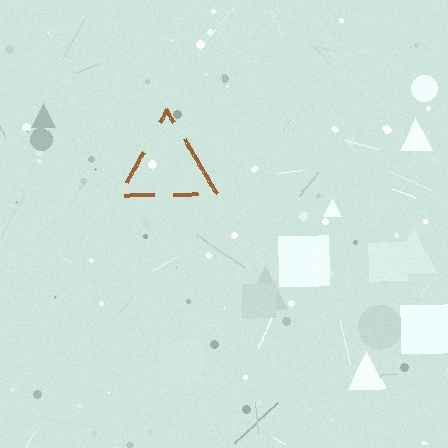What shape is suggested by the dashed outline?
The dashed outline suggests a triangle.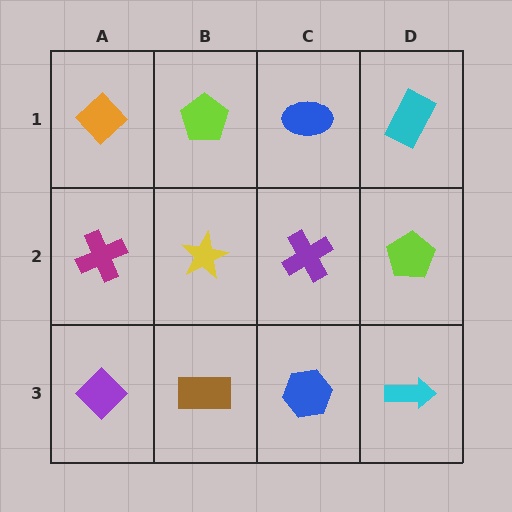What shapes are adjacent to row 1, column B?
A yellow star (row 2, column B), an orange diamond (row 1, column A), a blue ellipse (row 1, column C).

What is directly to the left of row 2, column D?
A purple cross.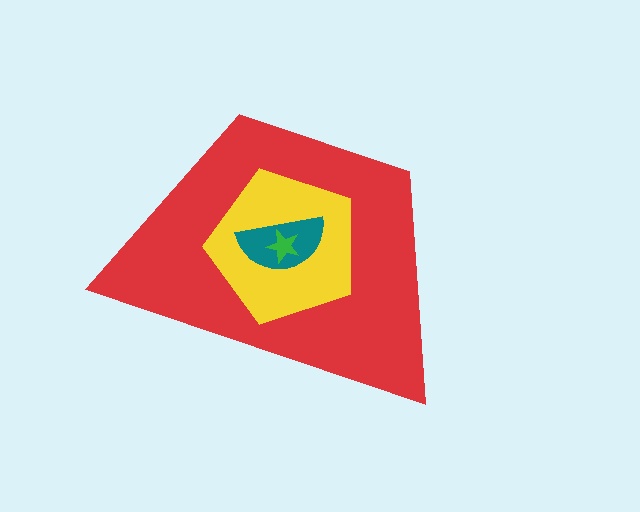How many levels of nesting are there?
4.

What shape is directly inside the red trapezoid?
The yellow pentagon.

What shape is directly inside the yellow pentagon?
The teal semicircle.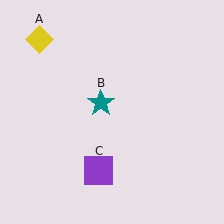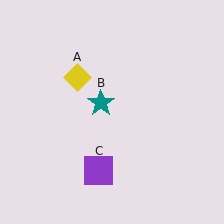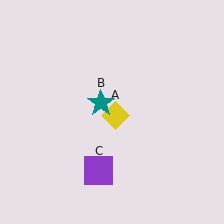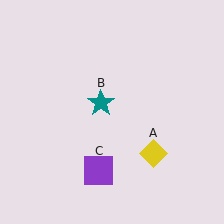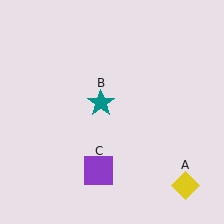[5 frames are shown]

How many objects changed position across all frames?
1 object changed position: yellow diamond (object A).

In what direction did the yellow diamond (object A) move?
The yellow diamond (object A) moved down and to the right.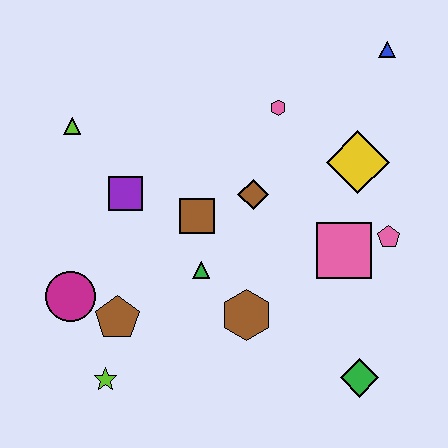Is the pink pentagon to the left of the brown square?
No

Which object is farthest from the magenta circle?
The blue triangle is farthest from the magenta circle.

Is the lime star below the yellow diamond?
Yes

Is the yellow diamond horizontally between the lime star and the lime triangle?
No